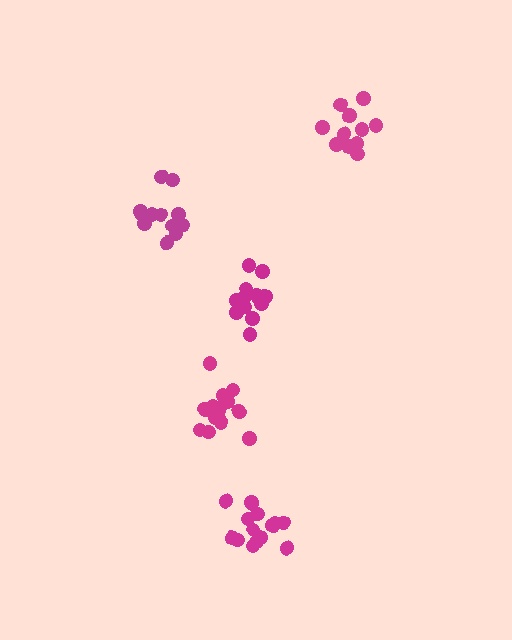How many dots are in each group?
Group 1: 11 dots, Group 2: 14 dots, Group 3: 15 dots, Group 4: 15 dots, Group 5: 12 dots (67 total).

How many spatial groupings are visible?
There are 5 spatial groupings.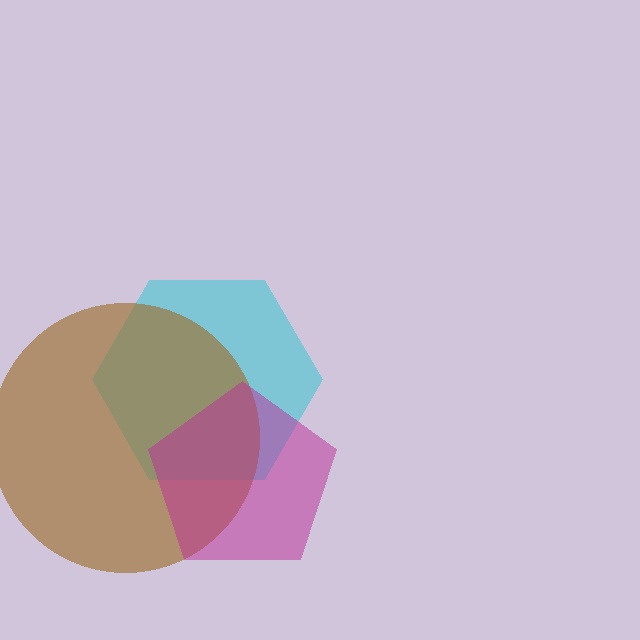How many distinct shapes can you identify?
There are 3 distinct shapes: a cyan hexagon, a brown circle, a magenta pentagon.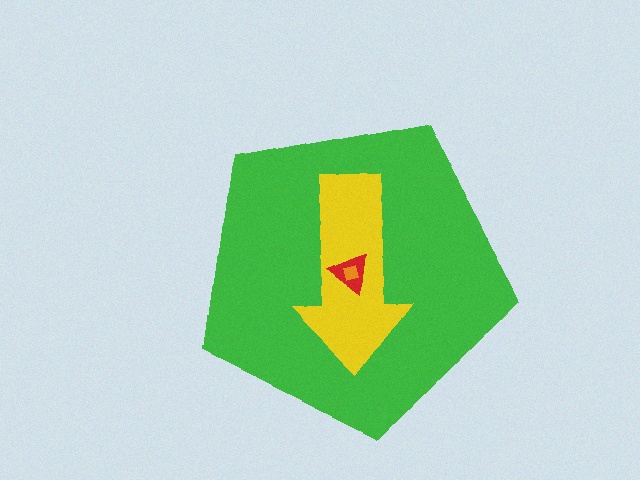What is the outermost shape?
The green pentagon.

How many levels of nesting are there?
4.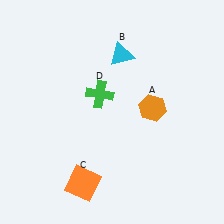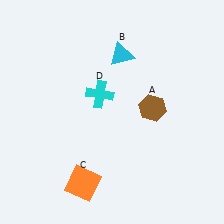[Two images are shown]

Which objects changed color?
A changed from orange to brown. D changed from green to cyan.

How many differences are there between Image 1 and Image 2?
There are 2 differences between the two images.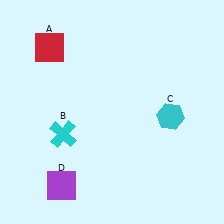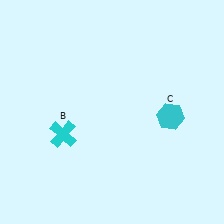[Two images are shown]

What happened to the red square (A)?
The red square (A) was removed in Image 2. It was in the top-left area of Image 1.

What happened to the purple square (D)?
The purple square (D) was removed in Image 2. It was in the bottom-left area of Image 1.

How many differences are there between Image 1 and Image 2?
There are 2 differences between the two images.